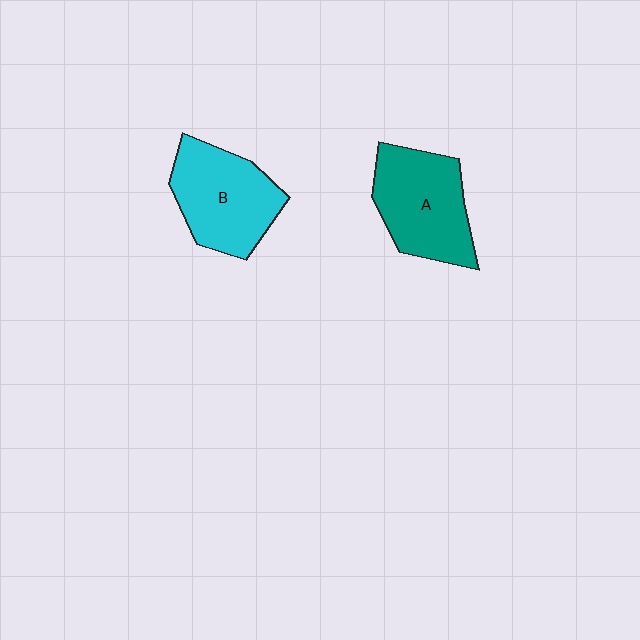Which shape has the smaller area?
Shape B (cyan).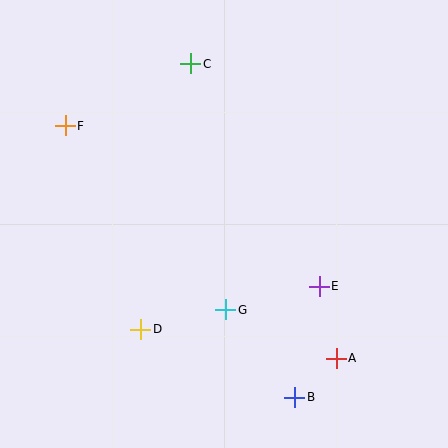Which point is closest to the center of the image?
Point G at (226, 310) is closest to the center.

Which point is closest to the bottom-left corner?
Point D is closest to the bottom-left corner.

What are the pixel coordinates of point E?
Point E is at (319, 286).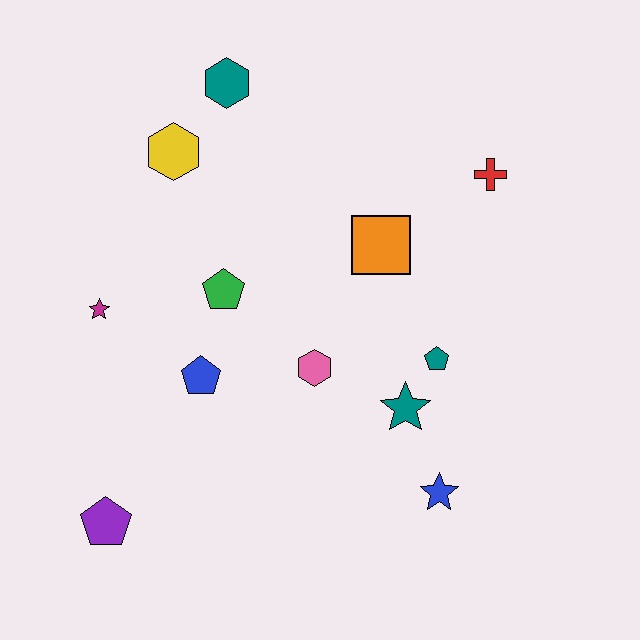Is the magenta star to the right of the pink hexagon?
No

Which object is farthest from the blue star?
The teal hexagon is farthest from the blue star.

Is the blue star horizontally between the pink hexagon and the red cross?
Yes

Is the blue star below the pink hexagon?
Yes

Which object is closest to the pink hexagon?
The teal star is closest to the pink hexagon.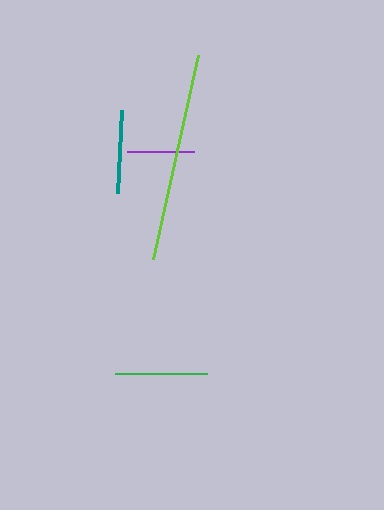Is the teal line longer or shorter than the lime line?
The lime line is longer than the teal line.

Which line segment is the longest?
The lime line is the longest at approximately 209 pixels.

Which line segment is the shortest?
The purple line is the shortest at approximately 67 pixels.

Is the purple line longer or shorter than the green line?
The green line is longer than the purple line.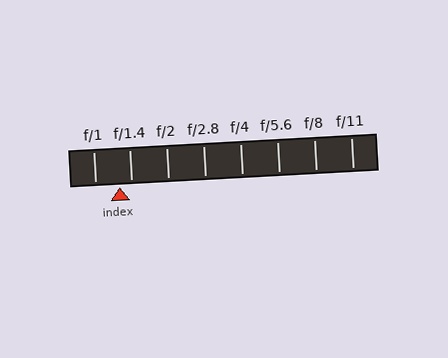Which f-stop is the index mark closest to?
The index mark is closest to f/1.4.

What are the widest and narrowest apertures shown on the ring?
The widest aperture shown is f/1 and the narrowest is f/11.